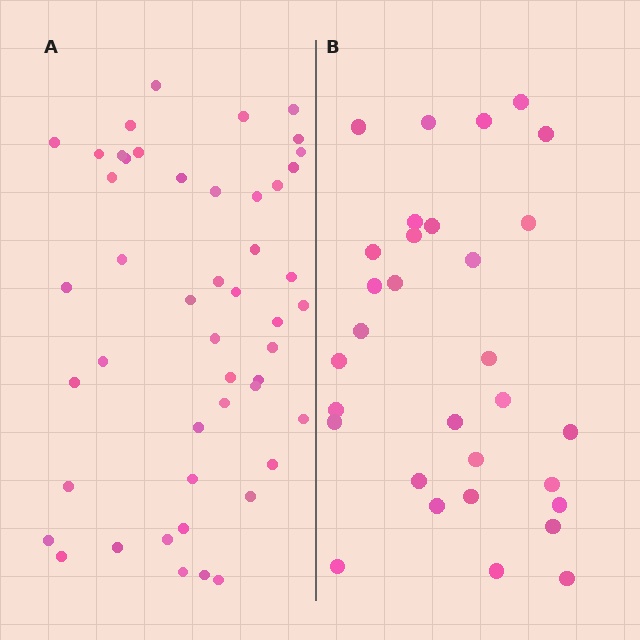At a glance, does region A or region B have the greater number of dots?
Region A (the left region) has more dots.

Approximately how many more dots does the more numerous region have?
Region A has approximately 15 more dots than region B.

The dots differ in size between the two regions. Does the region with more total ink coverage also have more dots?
No. Region B has more total ink coverage because its dots are larger, but region A actually contains more individual dots. Total area can be misleading — the number of items is what matters here.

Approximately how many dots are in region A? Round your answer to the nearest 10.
About 50 dots. (The exact count is 48, which rounds to 50.)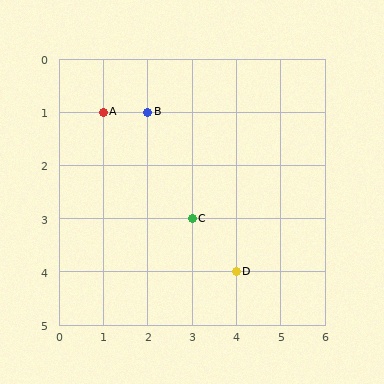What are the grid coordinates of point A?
Point A is at grid coordinates (1, 1).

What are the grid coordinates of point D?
Point D is at grid coordinates (4, 4).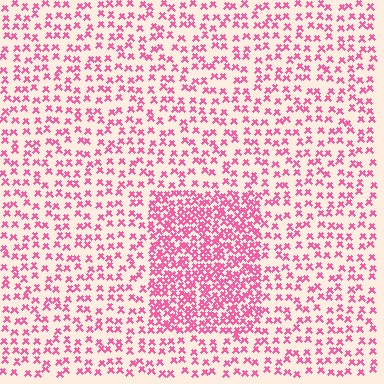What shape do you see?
I see a rectangle.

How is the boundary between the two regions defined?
The boundary is defined by a change in element density (approximately 2.2x ratio). All elements are the same color, size, and shape.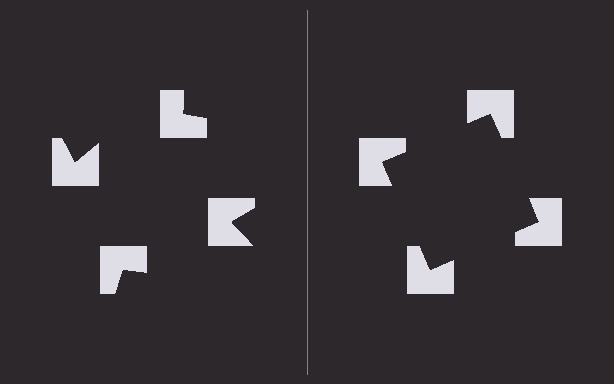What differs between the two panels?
The notched squares are positioned identically on both sides; only the wedge orientations differ. On the right they align to a square; on the left they are misaligned.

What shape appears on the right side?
An illusory square.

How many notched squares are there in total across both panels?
8 — 4 on each side.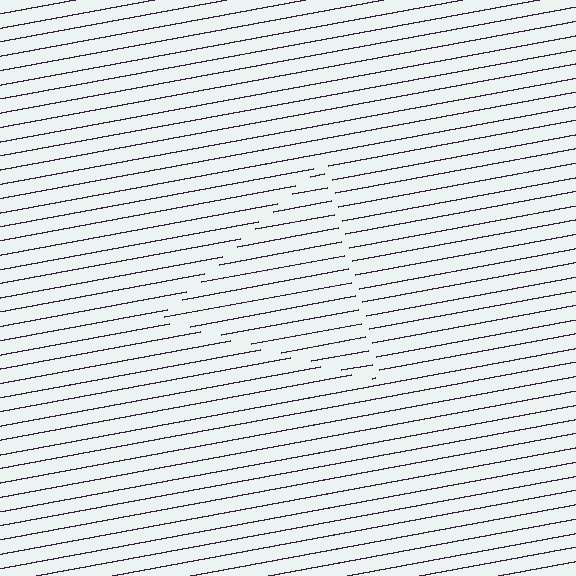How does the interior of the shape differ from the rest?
The interior of the shape contains the same grating, shifted by half a period — the contour is defined by the phase discontinuity where line-ends from the inner and outer gratings abut.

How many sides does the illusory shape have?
3 sides — the line-ends trace a triangle.